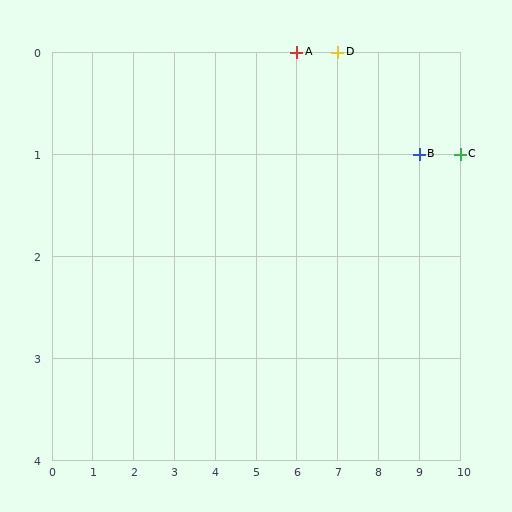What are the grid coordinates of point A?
Point A is at grid coordinates (6, 0).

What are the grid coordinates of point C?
Point C is at grid coordinates (10, 1).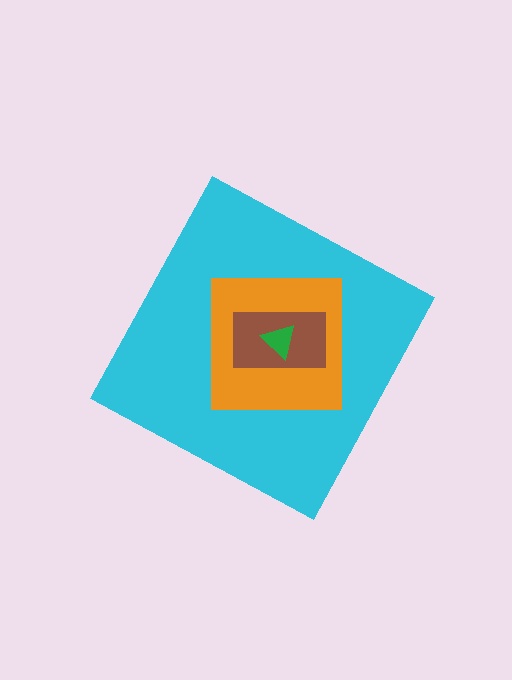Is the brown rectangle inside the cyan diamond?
Yes.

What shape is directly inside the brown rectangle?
The green triangle.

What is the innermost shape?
The green triangle.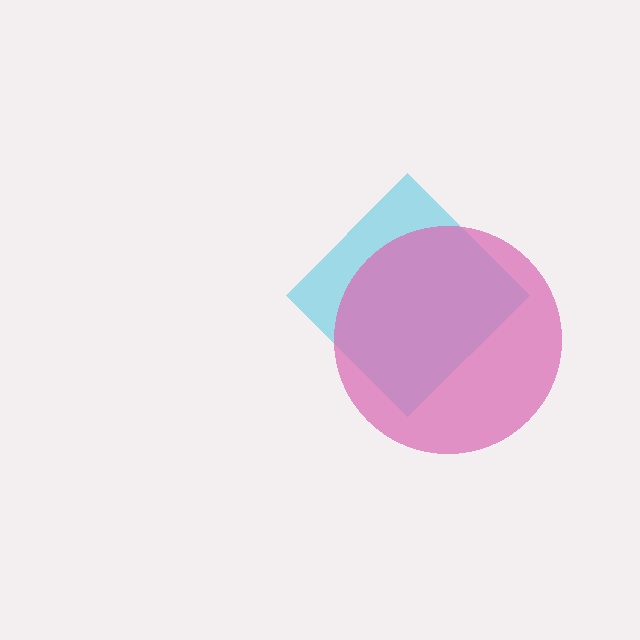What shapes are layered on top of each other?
The layered shapes are: a cyan diamond, a pink circle.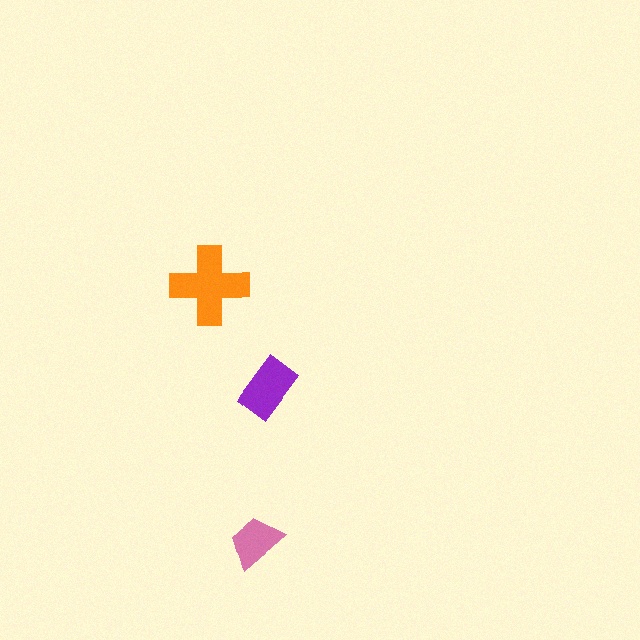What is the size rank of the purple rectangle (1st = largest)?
2nd.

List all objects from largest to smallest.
The orange cross, the purple rectangle, the pink trapezoid.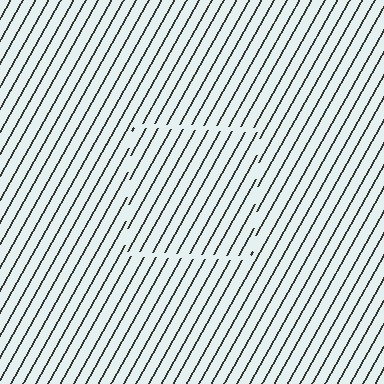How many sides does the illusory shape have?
4 sides — the line-ends trace a square.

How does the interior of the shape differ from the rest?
The interior of the shape contains the same grating, shifted by half a period — the contour is defined by the phase discontinuity where line-ends from the inner and outer gratings abut.